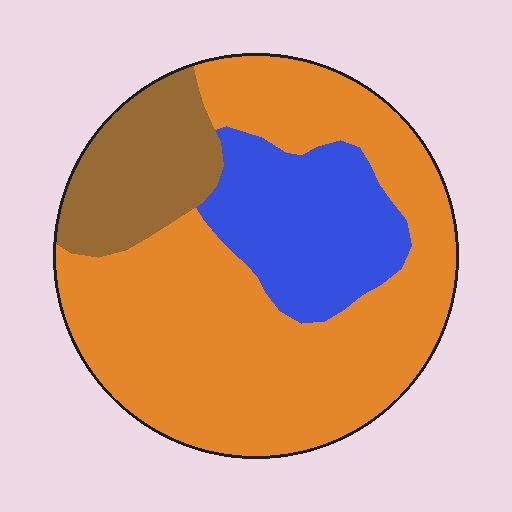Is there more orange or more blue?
Orange.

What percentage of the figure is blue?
Blue covers around 20% of the figure.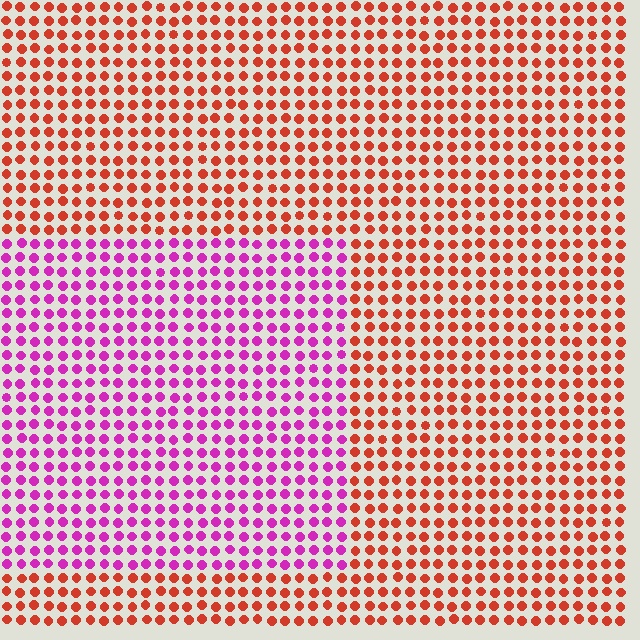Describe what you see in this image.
The image is filled with small red elements in a uniform arrangement. A rectangle-shaped region is visible where the elements are tinted to a slightly different hue, forming a subtle color boundary.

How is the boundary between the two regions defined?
The boundary is defined purely by a slight shift in hue (about 58 degrees). Spacing, size, and orientation are identical on both sides.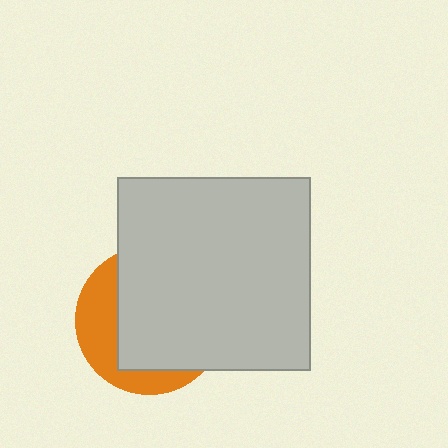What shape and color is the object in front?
The object in front is a light gray square.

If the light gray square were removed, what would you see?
You would see the complete orange circle.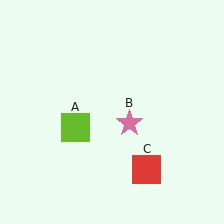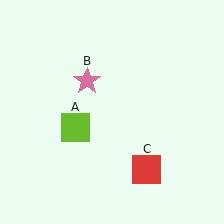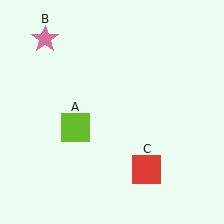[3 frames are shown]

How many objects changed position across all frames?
1 object changed position: pink star (object B).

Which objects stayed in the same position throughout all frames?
Lime square (object A) and red square (object C) remained stationary.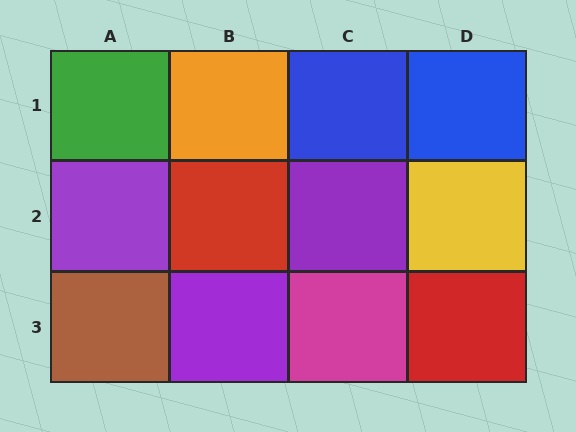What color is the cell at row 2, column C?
Purple.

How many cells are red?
2 cells are red.